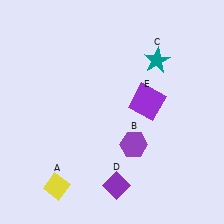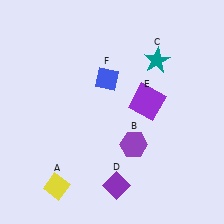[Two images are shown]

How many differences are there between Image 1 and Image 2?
There is 1 difference between the two images.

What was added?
A blue diamond (F) was added in Image 2.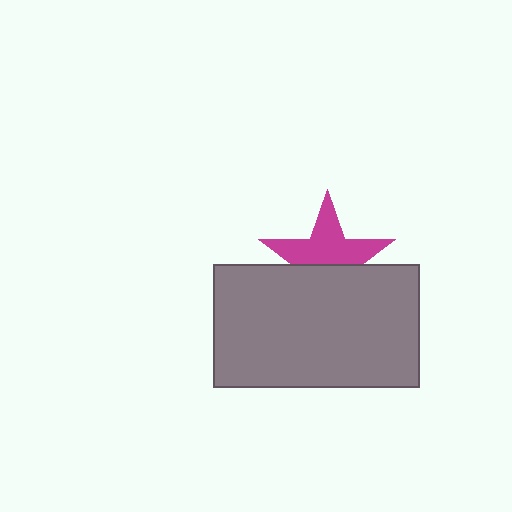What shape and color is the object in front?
The object in front is a gray rectangle.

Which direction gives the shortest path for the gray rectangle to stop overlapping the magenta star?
Moving down gives the shortest separation.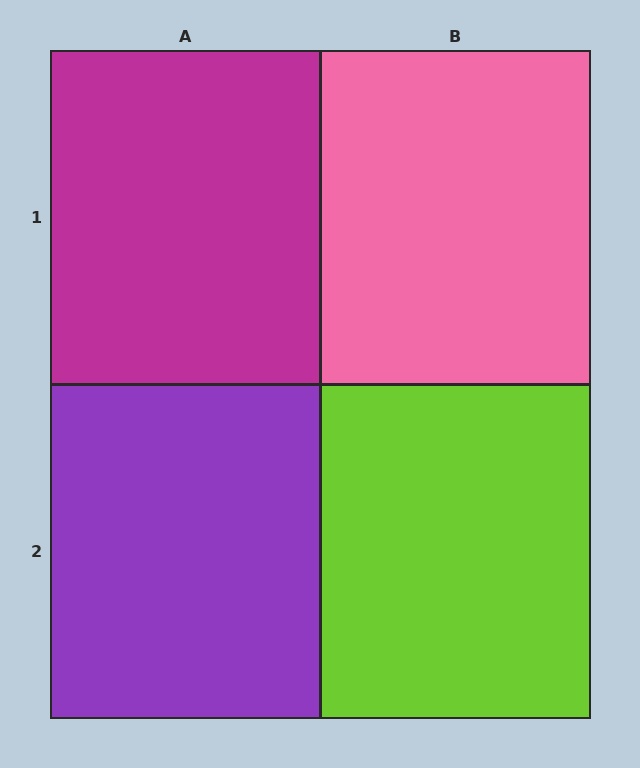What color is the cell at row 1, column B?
Pink.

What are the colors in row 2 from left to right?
Purple, lime.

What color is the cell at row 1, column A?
Magenta.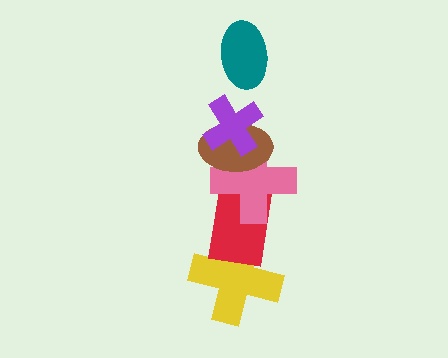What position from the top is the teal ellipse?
The teal ellipse is 1st from the top.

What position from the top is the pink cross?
The pink cross is 4th from the top.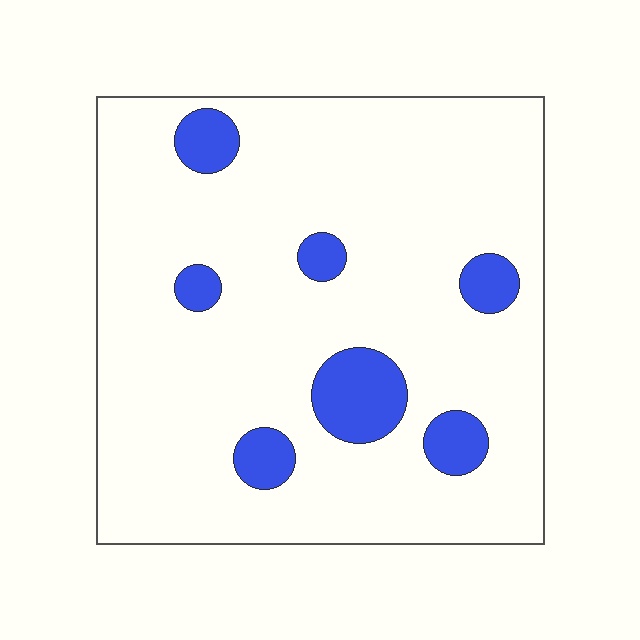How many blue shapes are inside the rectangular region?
7.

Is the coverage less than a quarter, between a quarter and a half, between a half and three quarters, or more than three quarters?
Less than a quarter.